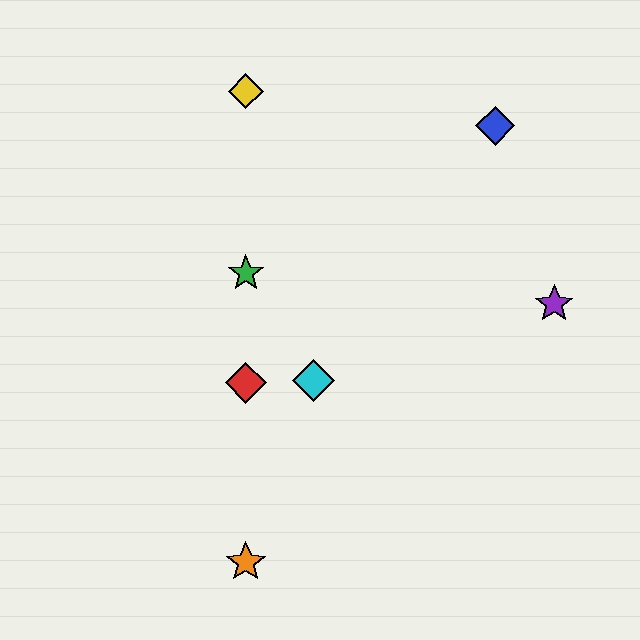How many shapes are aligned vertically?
4 shapes (the red diamond, the green star, the yellow diamond, the orange star) are aligned vertically.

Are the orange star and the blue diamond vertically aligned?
No, the orange star is at x≈246 and the blue diamond is at x≈495.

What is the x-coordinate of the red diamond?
The red diamond is at x≈246.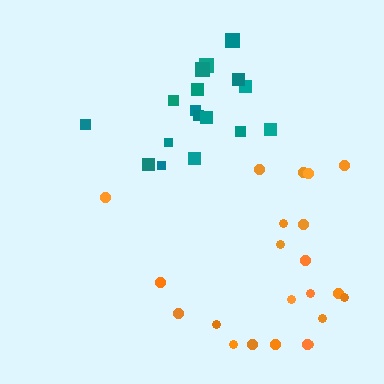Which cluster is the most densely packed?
Teal.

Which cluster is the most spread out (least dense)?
Orange.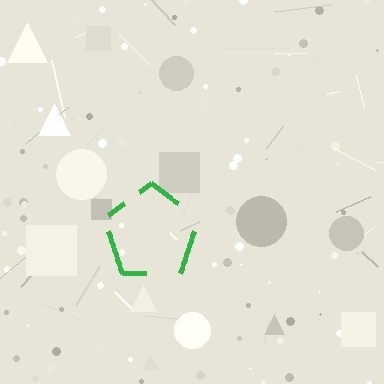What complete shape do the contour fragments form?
The contour fragments form a pentagon.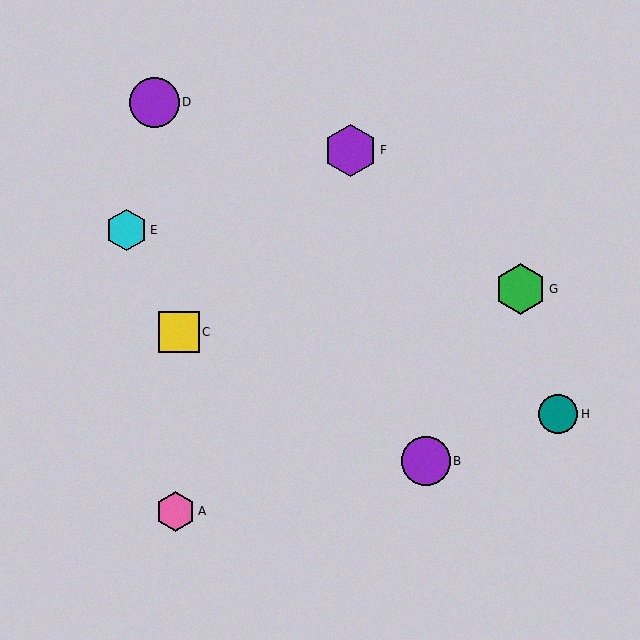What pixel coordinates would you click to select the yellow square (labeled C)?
Click at (179, 332) to select the yellow square C.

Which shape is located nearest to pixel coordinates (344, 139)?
The purple hexagon (labeled F) at (351, 150) is nearest to that location.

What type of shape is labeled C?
Shape C is a yellow square.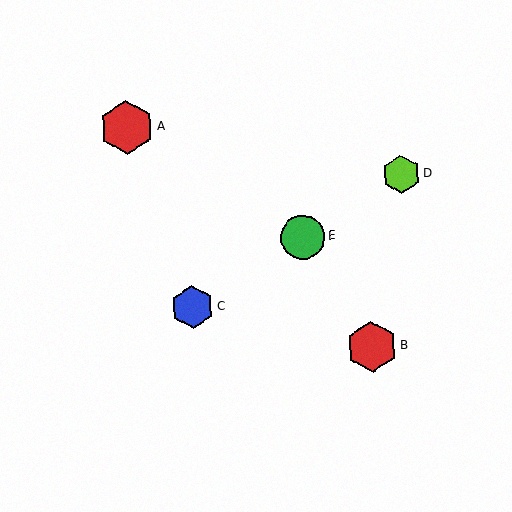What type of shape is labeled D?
Shape D is a lime hexagon.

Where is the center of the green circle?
The center of the green circle is at (303, 237).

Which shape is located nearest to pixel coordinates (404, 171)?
The lime hexagon (labeled D) at (401, 175) is nearest to that location.